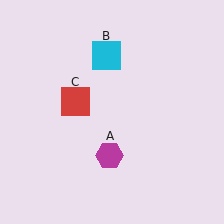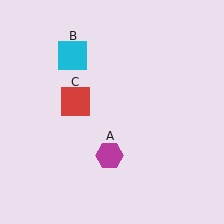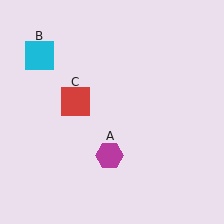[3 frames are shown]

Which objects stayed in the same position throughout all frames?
Magenta hexagon (object A) and red square (object C) remained stationary.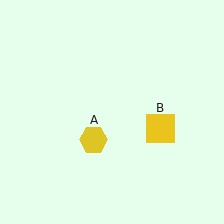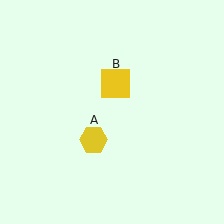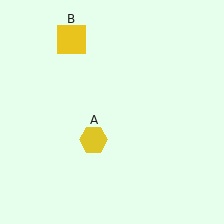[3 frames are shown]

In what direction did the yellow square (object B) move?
The yellow square (object B) moved up and to the left.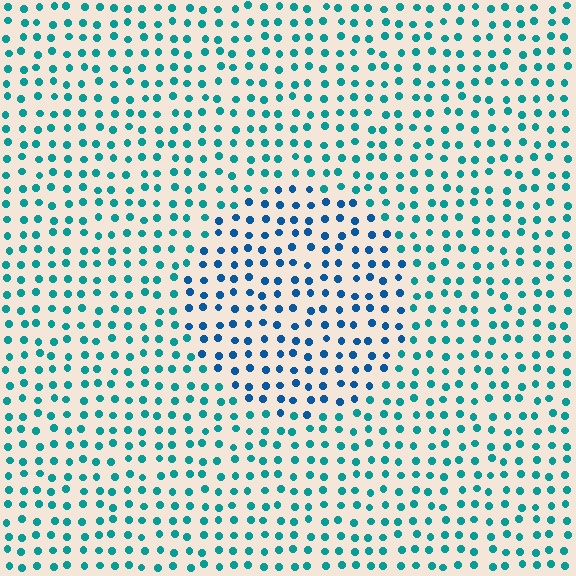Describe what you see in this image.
The image is filled with small teal elements in a uniform arrangement. A circle-shaped region is visible where the elements are tinted to a slightly different hue, forming a subtle color boundary.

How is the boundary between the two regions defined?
The boundary is defined purely by a slight shift in hue (about 31 degrees). Spacing, size, and orientation are identical on both sides.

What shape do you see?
I see a circle.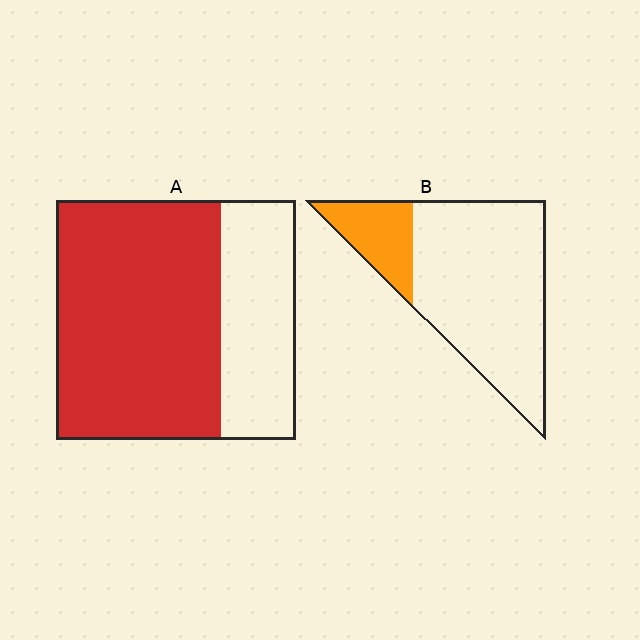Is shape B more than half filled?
No.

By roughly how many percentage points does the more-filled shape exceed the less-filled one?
By roughly 50 percentage points (A over B).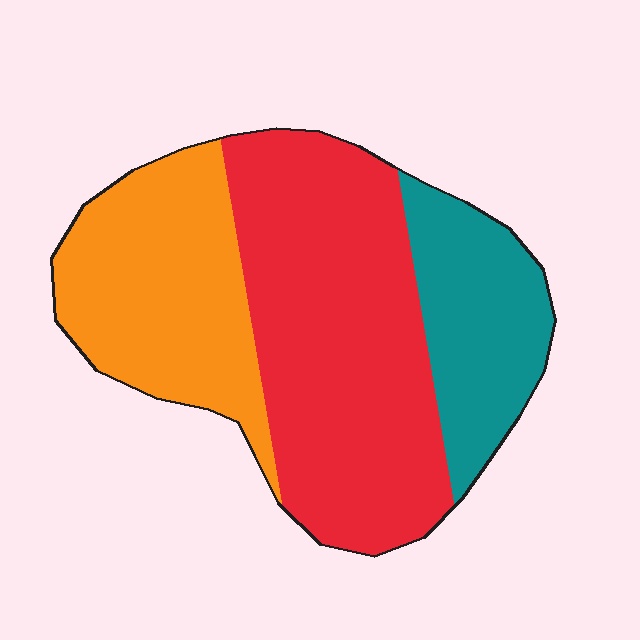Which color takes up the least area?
Teal, at roughly 20%.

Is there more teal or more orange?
Orange.